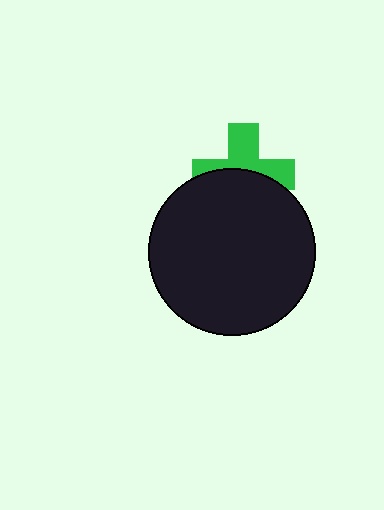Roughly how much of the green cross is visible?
About half of it is visible (roughly 50%).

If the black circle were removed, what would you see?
You would see the complete green cross.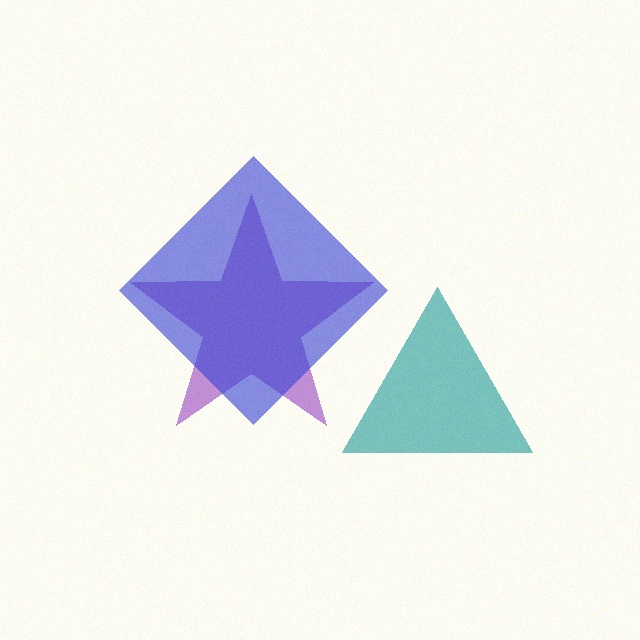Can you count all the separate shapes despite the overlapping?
Yes, there are 3 separate shapes.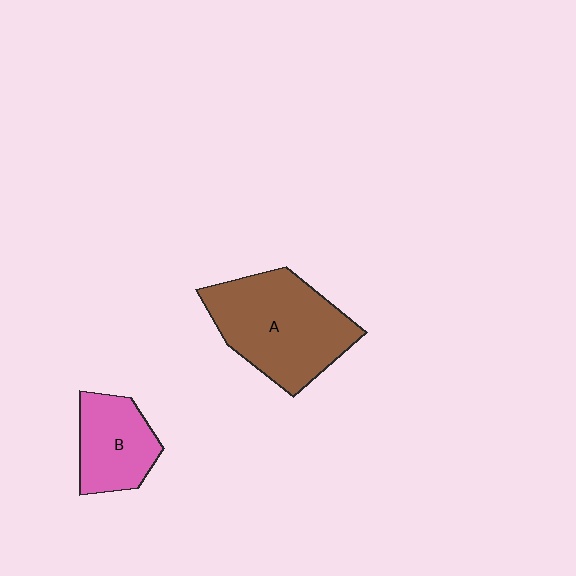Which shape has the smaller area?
Shape B (pink).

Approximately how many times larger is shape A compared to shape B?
Approximately 1.8 times.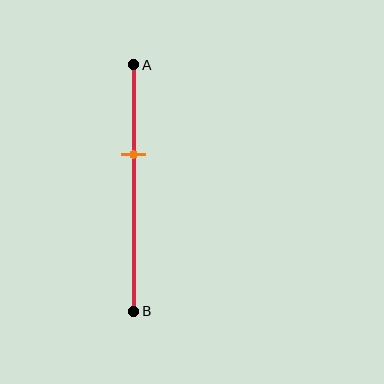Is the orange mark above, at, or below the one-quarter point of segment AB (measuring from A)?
The orange mark is below the one-quarter point of segment AB.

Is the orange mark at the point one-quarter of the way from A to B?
No, the mark is at about 35% from A, not at the 25% one-quarter point.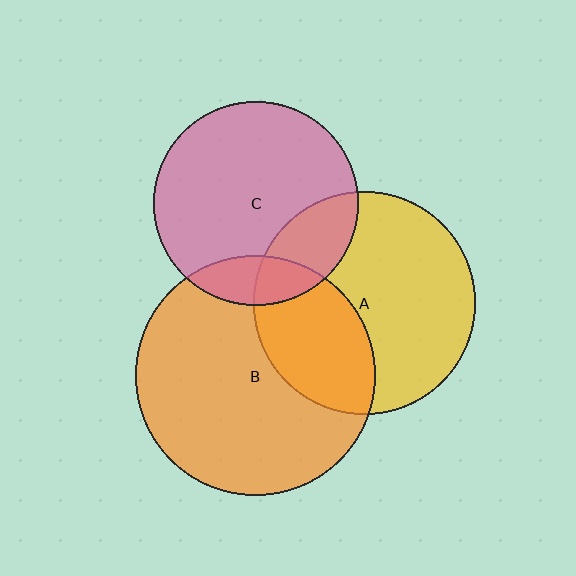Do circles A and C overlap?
Yes.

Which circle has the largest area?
Circle B (orange).